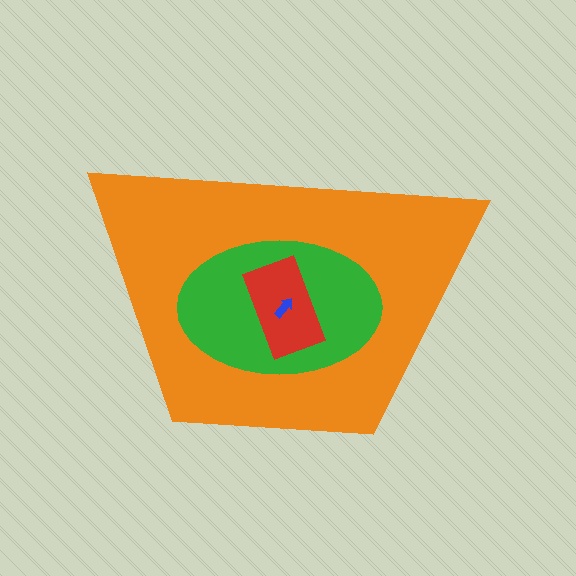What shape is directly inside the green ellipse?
The red rectangle.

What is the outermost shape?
The orange trapezoid.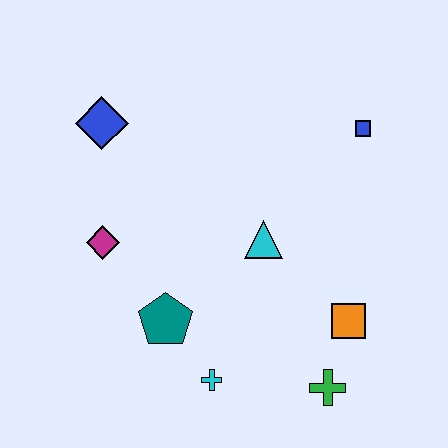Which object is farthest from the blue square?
The cyan cross is farthest from the blue square.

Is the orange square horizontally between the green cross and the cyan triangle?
No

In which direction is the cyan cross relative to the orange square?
The cyan cross is to the left of the orange square.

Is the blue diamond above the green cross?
Yes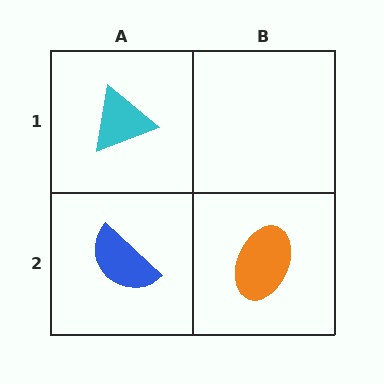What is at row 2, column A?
A blue semicircle.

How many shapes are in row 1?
1 shape.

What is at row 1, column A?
A cyan triangle.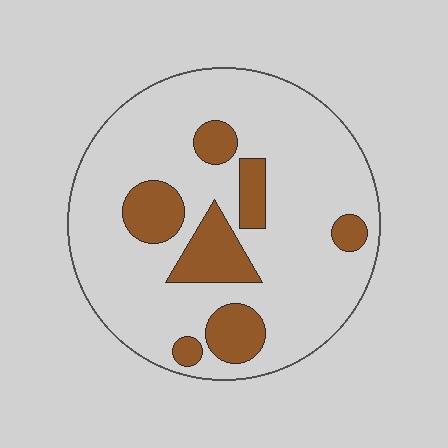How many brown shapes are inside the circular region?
7.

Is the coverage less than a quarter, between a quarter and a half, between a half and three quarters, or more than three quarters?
Less than a quarter.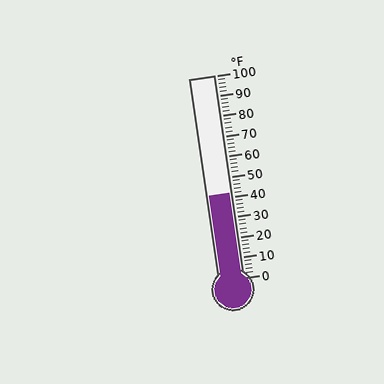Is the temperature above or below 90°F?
The temperature is below 90°F.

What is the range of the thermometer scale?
The thermometer scale ranges from 0°F to 100°F.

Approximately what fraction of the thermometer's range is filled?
The thermometer is filled to approximately 40% of its range.